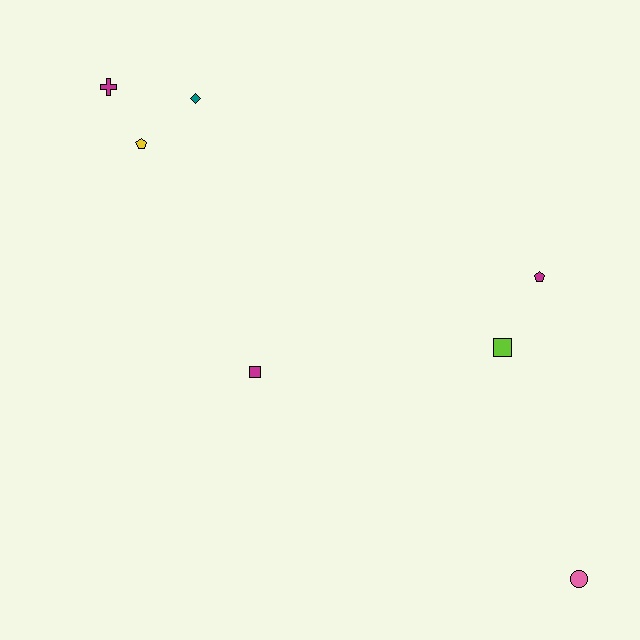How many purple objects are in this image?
There are no purple objects.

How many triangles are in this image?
There are no triangles.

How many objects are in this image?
There are 7 objects.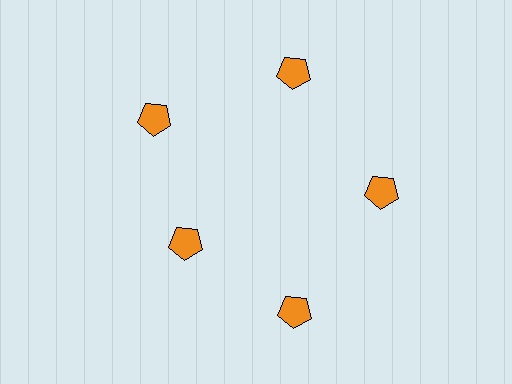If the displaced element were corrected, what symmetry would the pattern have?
It would have 5-fold rotational symmetry — the pattern would map onto itself every 72 degrees.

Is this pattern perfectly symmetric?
No. The 5 orange pentagons are arranged in a ring, but one element near the 8 o'clock position is pulled inward toward the center, breaking the 5-fold rotational symmetry.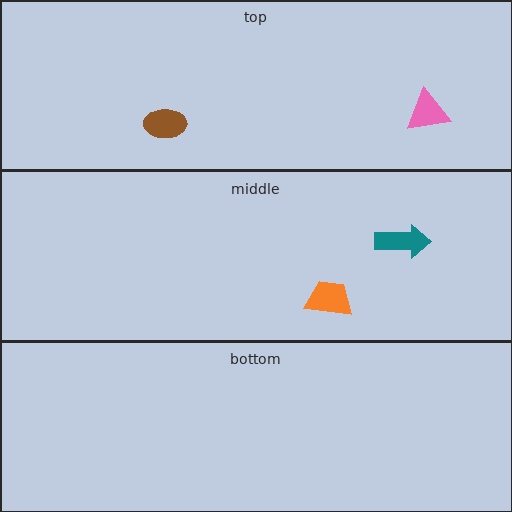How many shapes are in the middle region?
2.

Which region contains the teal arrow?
The middle region.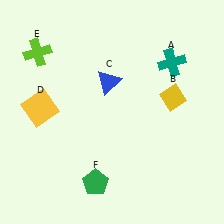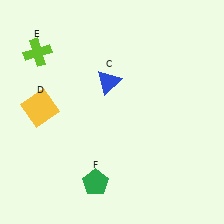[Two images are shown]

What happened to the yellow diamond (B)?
The yellow diamond (B) was removed in Image 2. It was in the top-right area of Image 1.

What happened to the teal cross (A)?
The teal cross (A) was removed in Image 2. It was in the top-right area of Image 1.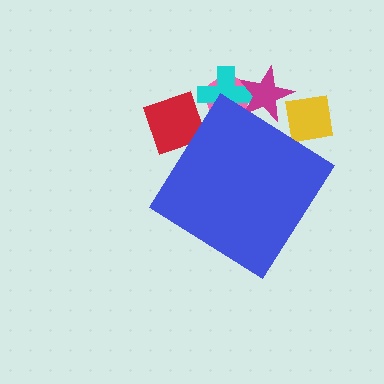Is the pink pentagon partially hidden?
Yes, the pink pentagon is partially hidden behind the blue diamond.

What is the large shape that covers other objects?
A blue diamond.